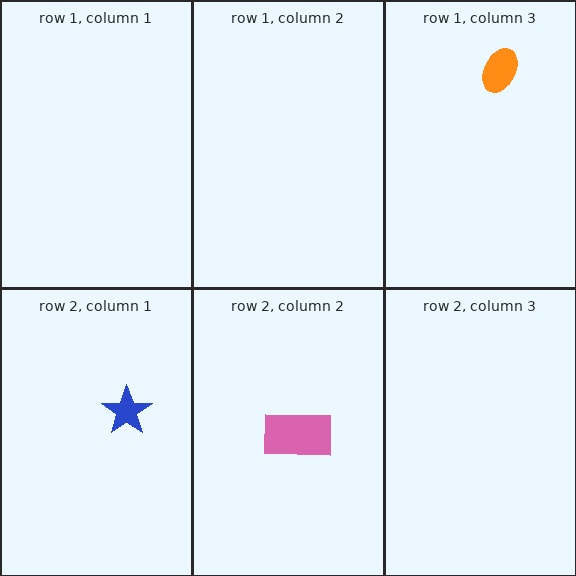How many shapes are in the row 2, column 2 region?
1.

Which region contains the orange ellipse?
The row 1, column 3 region.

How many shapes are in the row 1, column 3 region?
1.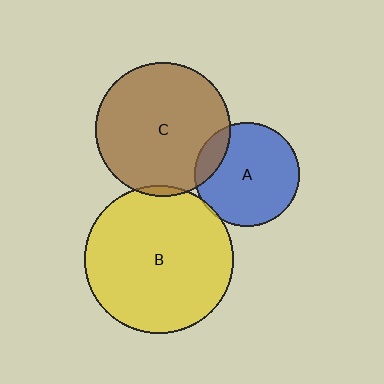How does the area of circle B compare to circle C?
Approximately 1.2 times.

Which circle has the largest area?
Circle B (yellow).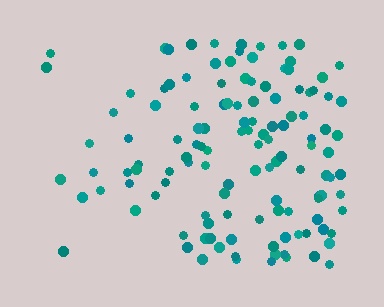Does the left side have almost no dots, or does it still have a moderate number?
Still a moderate number, just noticeably fewer than the right.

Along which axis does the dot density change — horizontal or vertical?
Horizontal.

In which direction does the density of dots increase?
From left to right, with the right side densest.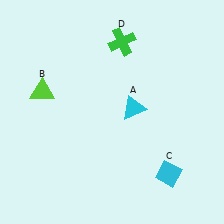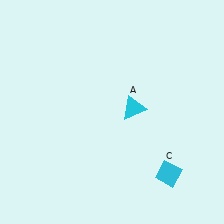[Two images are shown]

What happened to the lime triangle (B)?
The lime triangle (B) was removed in Image 2. It was in the top-left area of Image 1.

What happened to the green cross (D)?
The green cross (D) was removed in Image 2. It was in the top-right area of Image 1.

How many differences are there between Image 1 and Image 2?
There are 2 differences between the two images.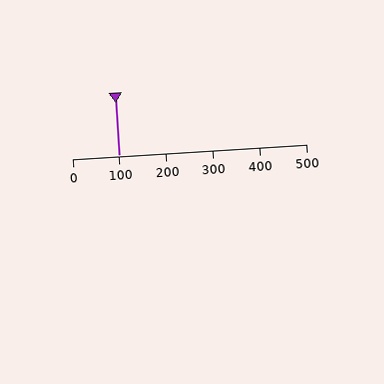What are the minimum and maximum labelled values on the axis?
The axis runs from 0 to 500.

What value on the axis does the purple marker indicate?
The marker indicates approximately 100.